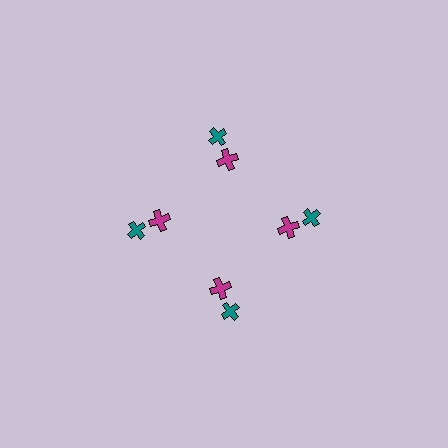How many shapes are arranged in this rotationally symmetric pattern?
There are 8 shapes, arranged in 4 groups of 2.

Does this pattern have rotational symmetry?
Yes, this pattern has 4-fold rotational symmetry. It looks the same after rotating 90 degrees around the center.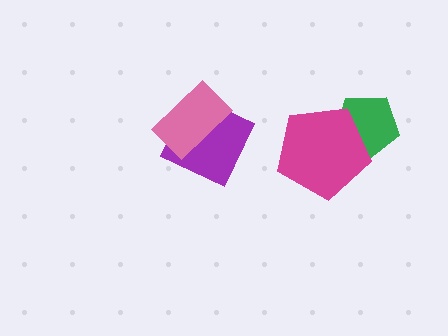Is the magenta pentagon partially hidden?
No, no other shape covers it.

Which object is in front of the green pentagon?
The magenta pentagon is in front of the green pentagon.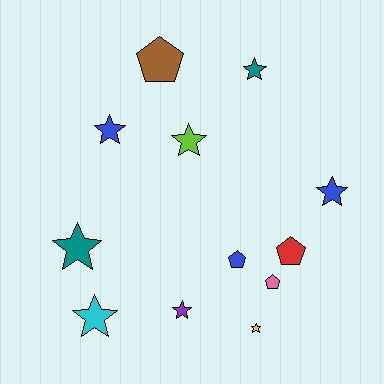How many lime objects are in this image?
There is 1 lime object.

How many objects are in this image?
There are 12 objects.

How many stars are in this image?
There are 8 stars.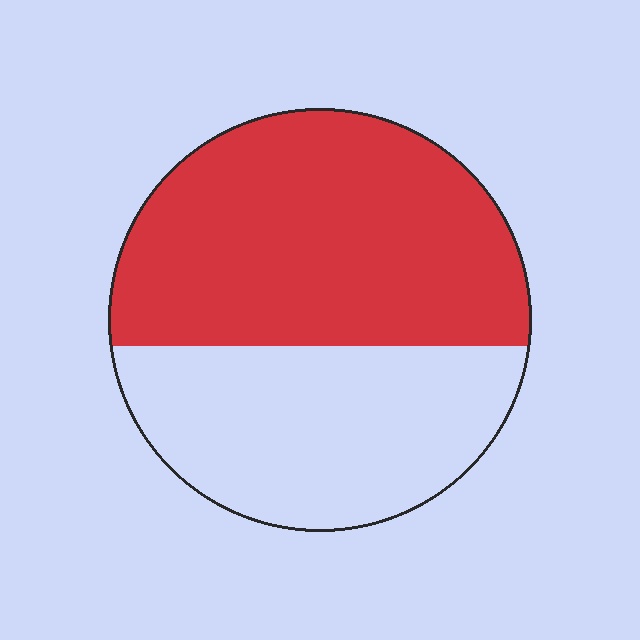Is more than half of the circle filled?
Yes.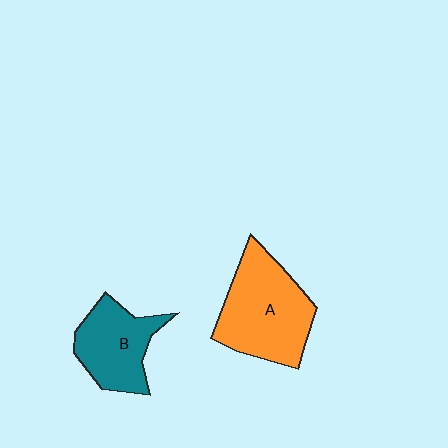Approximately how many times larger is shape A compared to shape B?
Approximately 1.4 times.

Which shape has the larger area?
Shape A (orange).